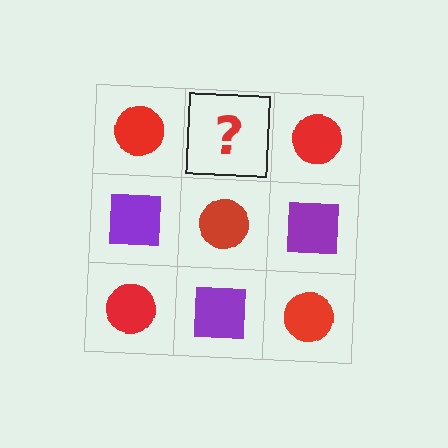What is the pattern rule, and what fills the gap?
The rule is that it alternates red circle and purple square in a checkerboard pattern. The gap should be filled with a purple square.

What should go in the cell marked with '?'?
The missing cell should contain a purple square.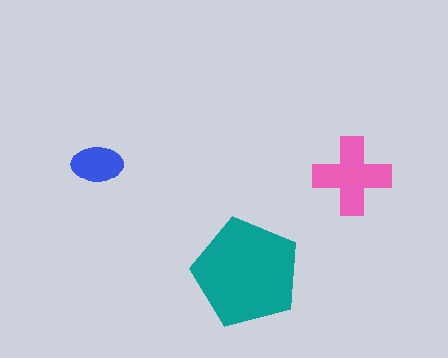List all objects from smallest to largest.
The blue ellipse, the pink cross, the teal pentagon.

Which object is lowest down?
The teal pentagon is bottommost.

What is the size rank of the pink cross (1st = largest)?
2nd.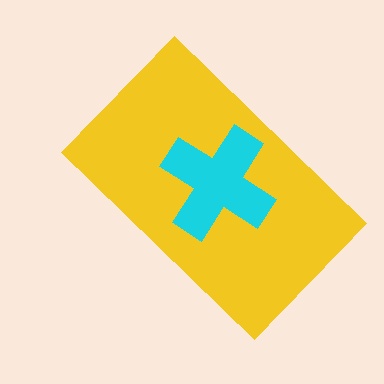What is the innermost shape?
The cyan cross.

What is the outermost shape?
The yellow rectangle.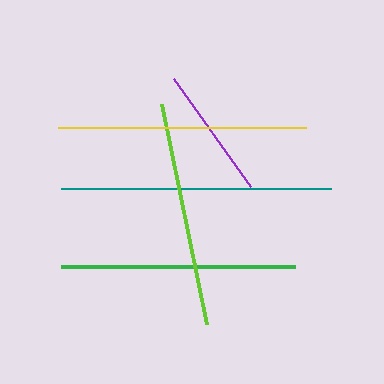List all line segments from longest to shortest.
From longest to shortest: teal, yellow, green, lime, purple.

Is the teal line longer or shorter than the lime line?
The teal line is longer than the lime line.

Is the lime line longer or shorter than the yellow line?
The yellow line is longer than the lime line.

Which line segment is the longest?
The teal line is the longest at approximately 270 pixels.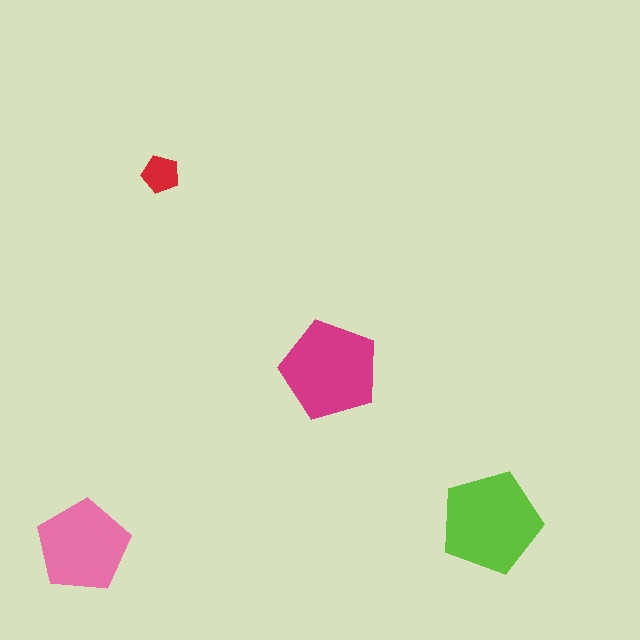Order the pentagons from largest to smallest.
the lime one, the magenta one, the pink one, the red one.